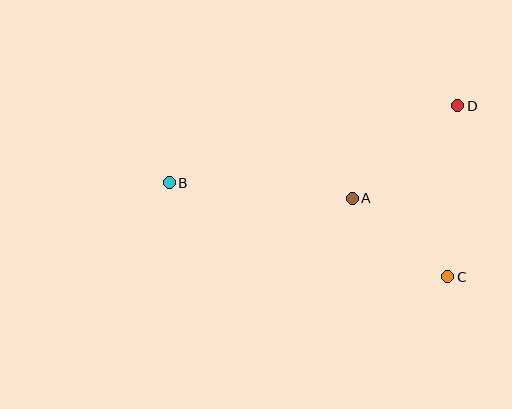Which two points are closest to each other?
Points A and C are closest to each other.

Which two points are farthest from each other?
Points B and D are farthest from each other.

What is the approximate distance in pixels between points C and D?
The distance between C and D is approximately 171 pixels.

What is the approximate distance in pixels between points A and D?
The distance between A and D is approximately 140 pixels.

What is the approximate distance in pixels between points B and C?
The distance between B and C is approximately 294 pixels.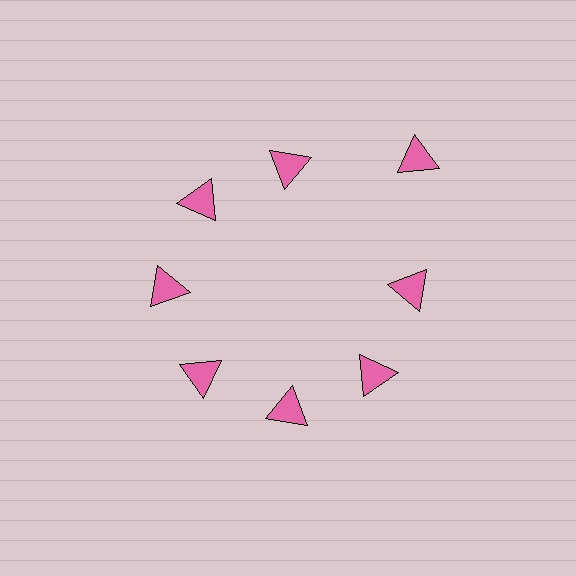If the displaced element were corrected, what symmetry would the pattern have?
It would have 8-fold rotational symmetry — the pattern would map onto itself every 45 degrees.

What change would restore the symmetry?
The symmetry would be restored by moving it inward, back onto the ring so that all 8 triangles sit at equal angles and equal distance from the center.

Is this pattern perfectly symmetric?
No. The 8 pink triangles are arranged in a ring, but one element near the 2 o'clock position is pushed outward from the center, breaking the 8-fold rotational symmetry.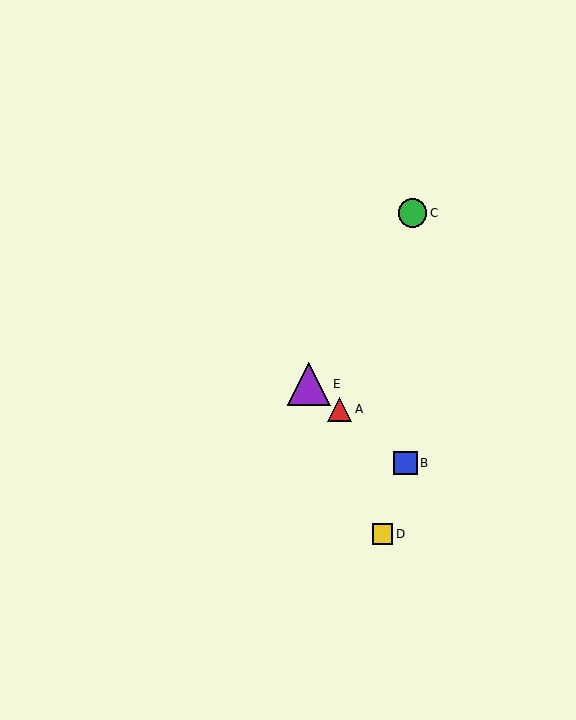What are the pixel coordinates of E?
Object E is at (309, 384).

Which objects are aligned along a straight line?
Objects A, B, E are aligned along a straight line.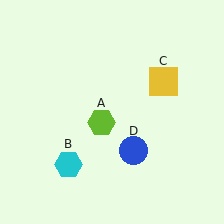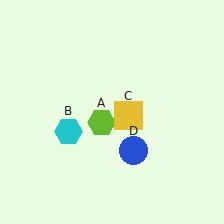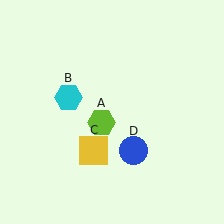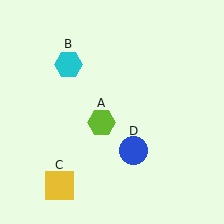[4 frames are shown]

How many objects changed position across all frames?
2 objects changed position: cyan hexagon (object B), yellow square (object C).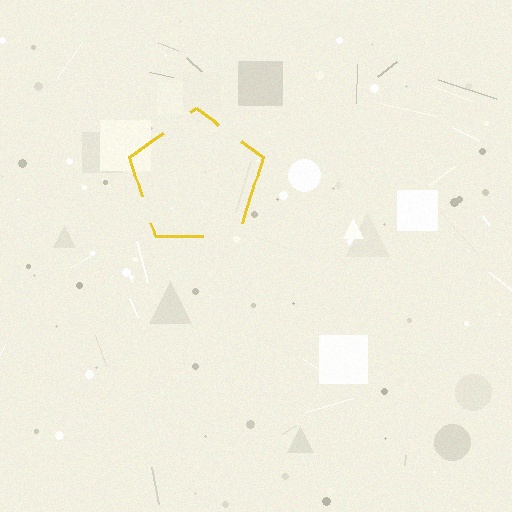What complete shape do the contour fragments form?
The contour fragments form a pentagon.